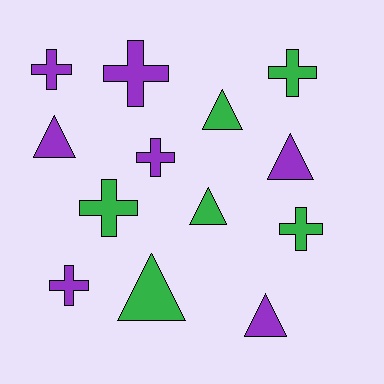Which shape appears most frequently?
Cross, with 7 objects.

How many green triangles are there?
There are 3 green triangles.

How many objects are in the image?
There are 13 objects.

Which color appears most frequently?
Purple, with 7 objects.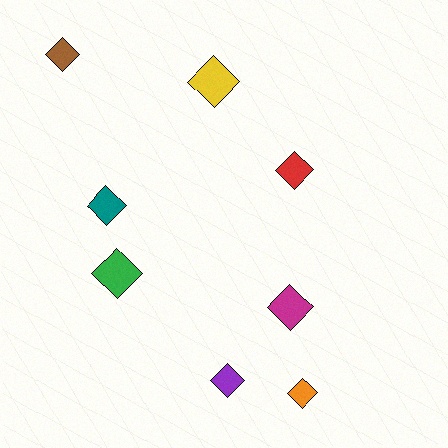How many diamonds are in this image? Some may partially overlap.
There are 8 diamonds.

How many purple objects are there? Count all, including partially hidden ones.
There is 1 purple object.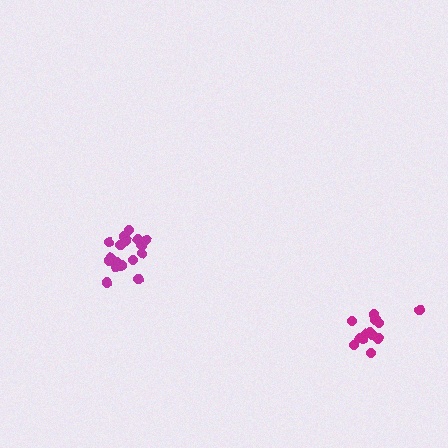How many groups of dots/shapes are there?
There are 2 groups.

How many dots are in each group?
Group 1: 15 dots, Group 2: 18 dots (33 total).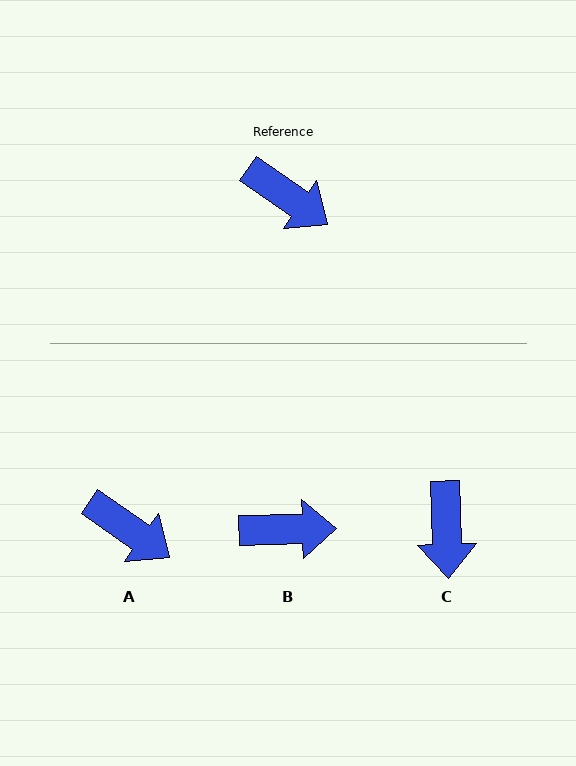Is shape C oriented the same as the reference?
No, it is off by about 53 degrees.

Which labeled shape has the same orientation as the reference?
A.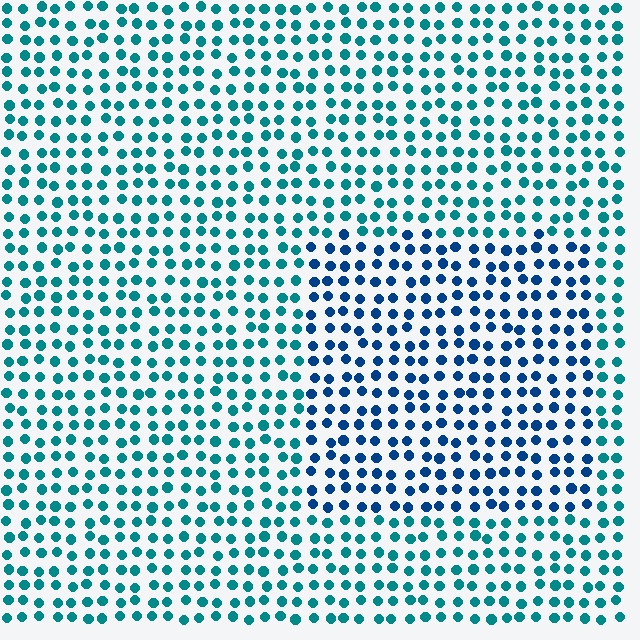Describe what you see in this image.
The image is filled with small teal elements in a uniform arrangement. A rectangle-shaped region is visible where the elements are tinted to a slightly different hue, forming a subtle color boundary.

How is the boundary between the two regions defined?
The boundary is defined purely by a slight shift in hue (about 33 degrees). Spacing, size, and orientation are identical on both sides.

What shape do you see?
I see a rectangle.